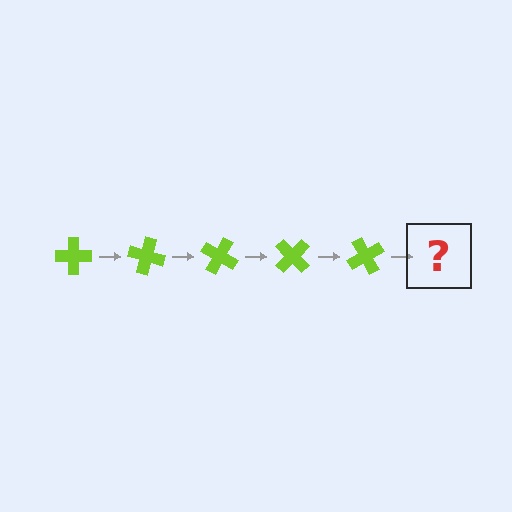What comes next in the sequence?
The next element should be a lime cross rotated 75 degrees.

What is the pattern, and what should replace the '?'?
The pattern is that the cross rotates 15 degrees each step. The '?' should be a lime cross rotated 75 degrees.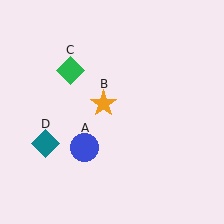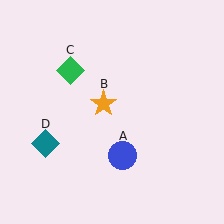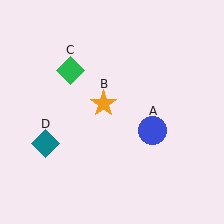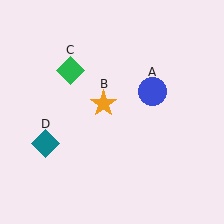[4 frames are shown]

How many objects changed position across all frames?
1 object changed position: blue circle (object A).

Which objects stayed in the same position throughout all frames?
Orange star (object B) and green diamond (object C) and teal diamond (object D) remained stationary.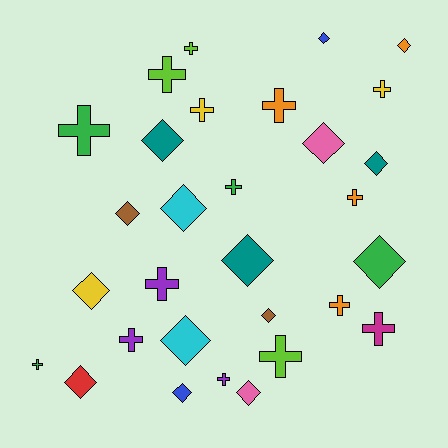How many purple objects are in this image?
There are 3 purple objects.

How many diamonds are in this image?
There are 15 diamonds.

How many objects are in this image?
There are 30 objects.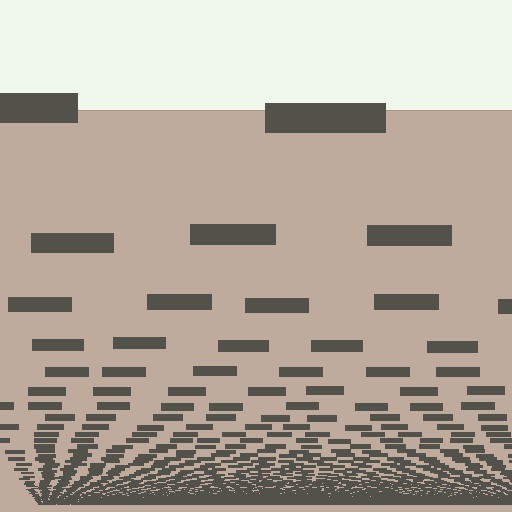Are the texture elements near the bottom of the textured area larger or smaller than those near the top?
Smaller. The gradient is inverted — elements near the bottom are smaller and denser.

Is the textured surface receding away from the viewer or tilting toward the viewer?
The surface appears to tilt toward the viewer. Texture elements get larger and sparser toward the top.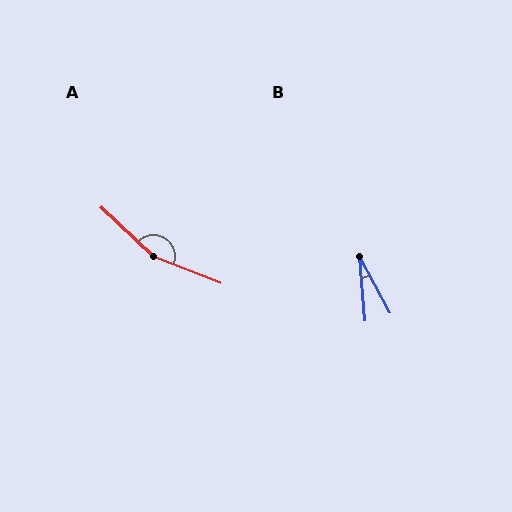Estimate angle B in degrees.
Approximately 23 degrees.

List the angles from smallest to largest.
B (23°), A (158°).